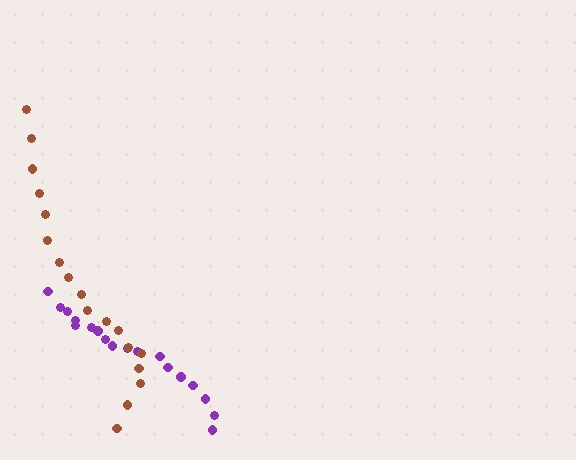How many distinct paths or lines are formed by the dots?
There are 2 distinct paths.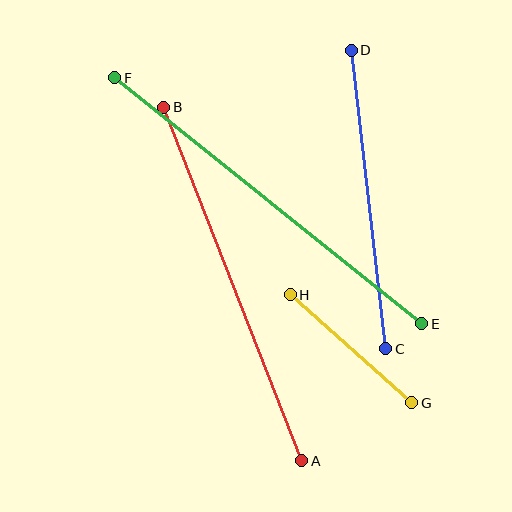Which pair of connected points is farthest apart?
Points E and F are farthest apart.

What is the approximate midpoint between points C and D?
The midpoint is at approximately (369, 199) pixels.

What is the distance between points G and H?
The distance is approximately 163 pixels.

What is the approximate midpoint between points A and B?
The midpoint is at approximately (233, 284) pixels.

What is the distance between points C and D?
The distance is approximately 300 pixels.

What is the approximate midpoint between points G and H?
The midpoint is at approximately (351, 349) pixels.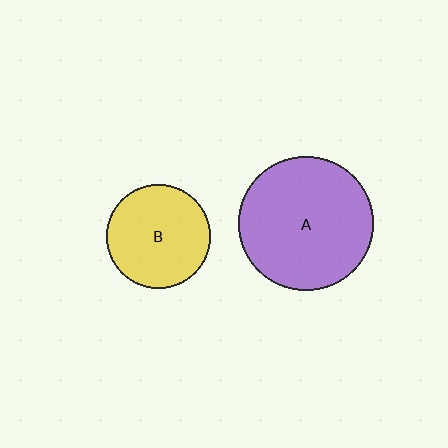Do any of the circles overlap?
No, none of the circles overlap.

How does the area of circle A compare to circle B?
Approximately 1.7 times.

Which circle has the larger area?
Circle A (purple).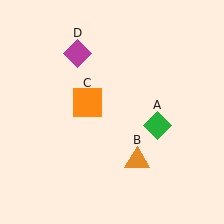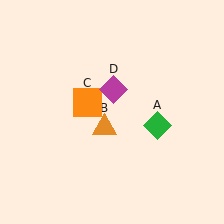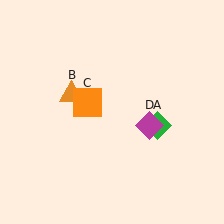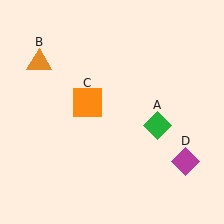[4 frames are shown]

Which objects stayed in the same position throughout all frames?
Green diamond (object A) and orange square (object C) remained stationary.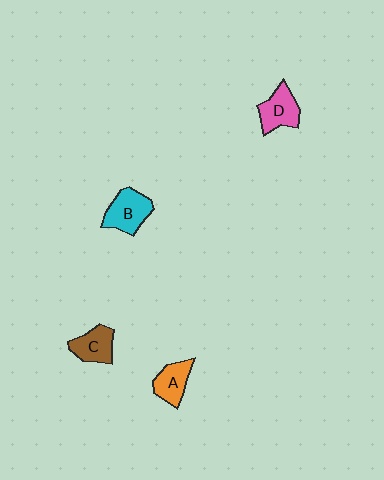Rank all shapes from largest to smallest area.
From largest to smallest: B (cyan), D (pink), C (brown), A (orange).